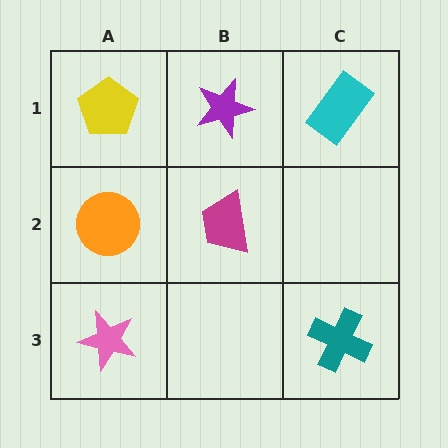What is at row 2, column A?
An orange circle.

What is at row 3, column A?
A pink star.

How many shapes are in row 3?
2 shapes.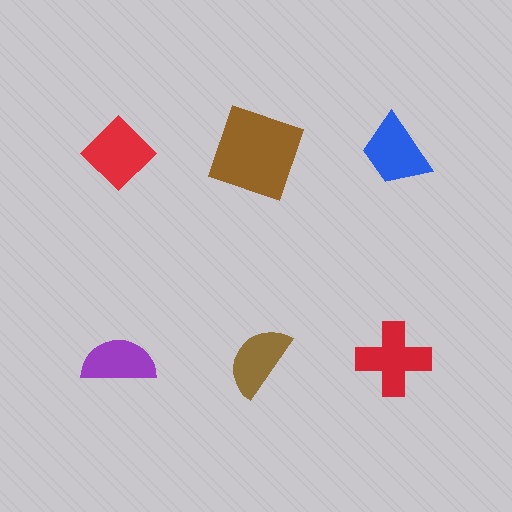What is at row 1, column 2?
A brown square.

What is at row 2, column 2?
A brown semicircle.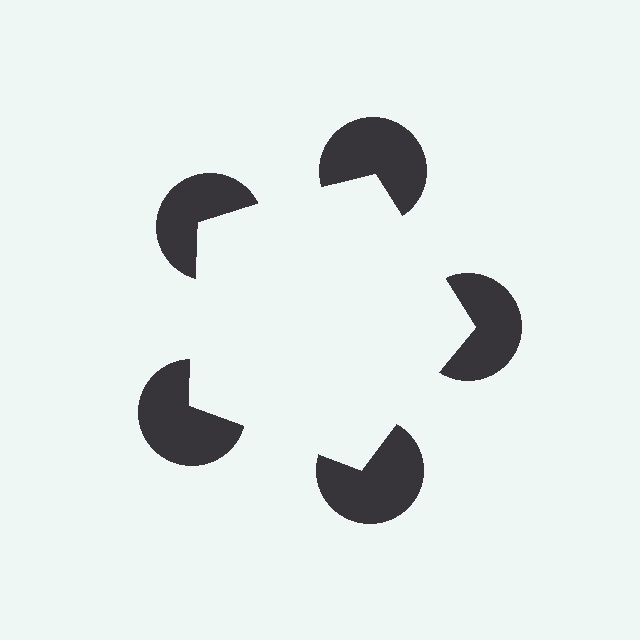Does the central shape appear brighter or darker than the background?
It typically appears slightly brighter than the background, even though no actual brightness change is drawn.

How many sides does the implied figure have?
5 sides.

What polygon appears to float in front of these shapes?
An illusory pentagon — its edges are inferred from the aligned wedge cuts in the pac-man discs, not physically drawn.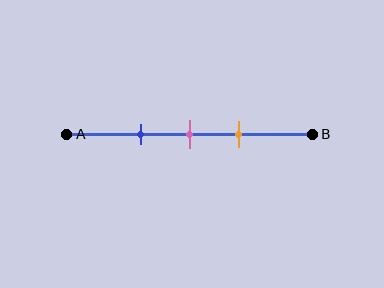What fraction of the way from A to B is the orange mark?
The orange mark is approximately 70% (0.7) of the way from A to B.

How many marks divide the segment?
There are 3 marks dividing the segment.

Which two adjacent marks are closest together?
The pink and orange marks are the closest adjacent pair.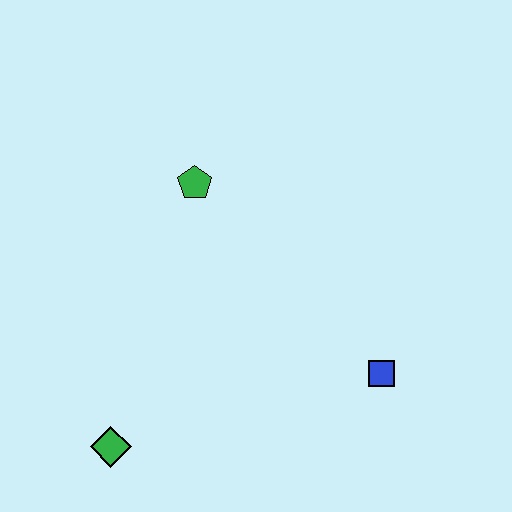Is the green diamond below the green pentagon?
Yes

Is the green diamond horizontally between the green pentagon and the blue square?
No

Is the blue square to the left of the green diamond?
No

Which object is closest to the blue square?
The green pentagon is closest to the blue square.